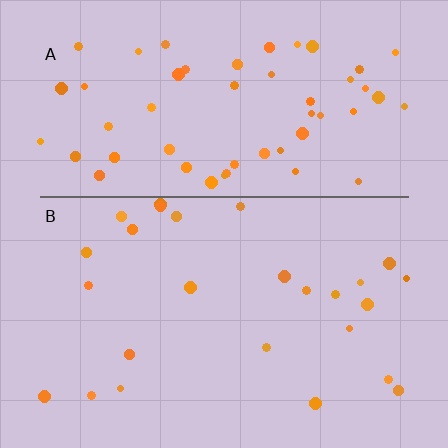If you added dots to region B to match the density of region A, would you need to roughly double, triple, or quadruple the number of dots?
Approximately double.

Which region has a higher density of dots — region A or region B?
A (the top).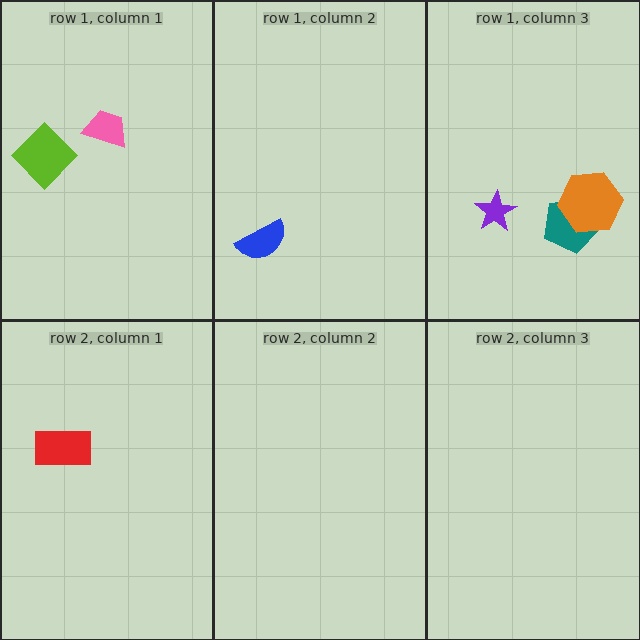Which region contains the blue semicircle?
The row 1, column 2 region.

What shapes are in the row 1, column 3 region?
The teal pentagon, the purple star, the orange hexagon.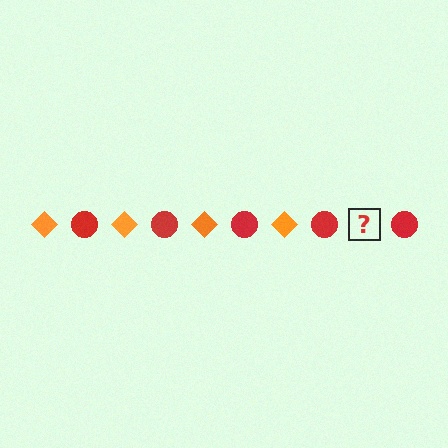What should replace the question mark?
The question mark should be replaced with an orange diamond.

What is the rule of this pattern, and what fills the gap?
The rule is that the pattern alternates between orange diamond and red circle. The gap should be filled with an orange diamond.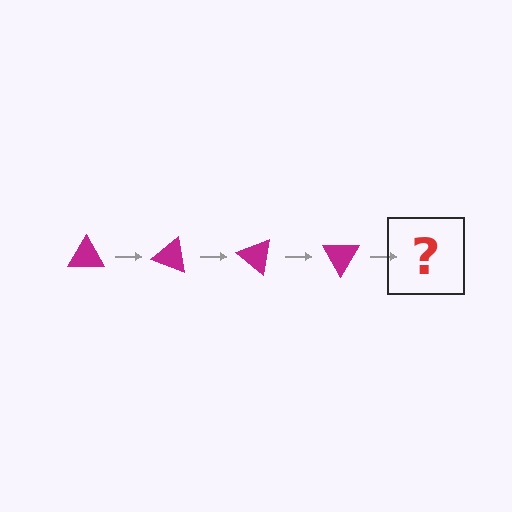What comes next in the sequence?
The next element should be a magenta triangle rotated 80 degrees.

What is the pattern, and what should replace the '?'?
The pattern is that the triangle rotates 20 degrees each step. The '?' should be a magenta triangle rotated 80 degrees.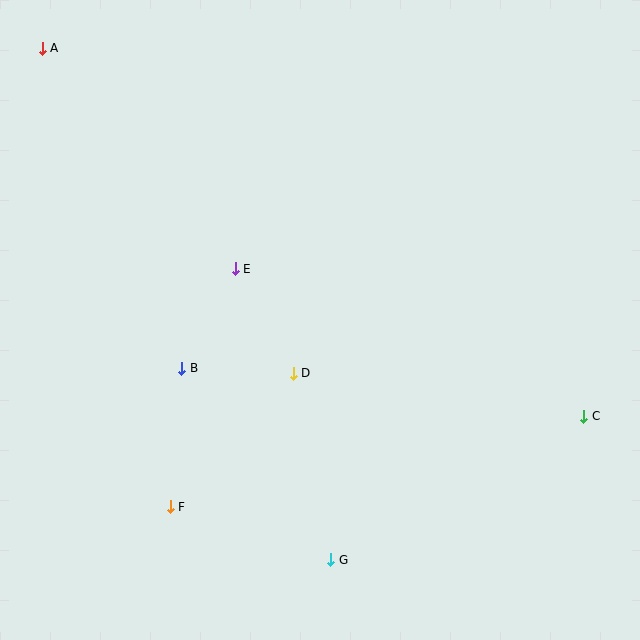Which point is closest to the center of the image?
Point D at (293, 373) is closest to the center.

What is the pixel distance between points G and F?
The distance between G and F is 169 pixels.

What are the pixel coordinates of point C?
Point C is at (584, 416).